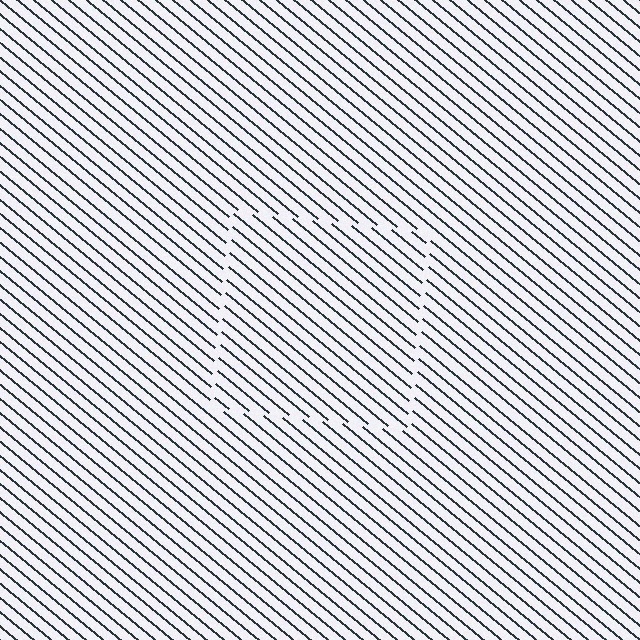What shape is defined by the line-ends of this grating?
An illusory square. The interior of the shape contains the same grating, shifted by half a period — the contour is defined by the phase discontinuity where line-ends from the inner and outer gratings abut.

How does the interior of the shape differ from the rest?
The interior of the shape contains the same grating, shifted by half a period — the contour is defined by the phase discontinuity where line-ends from the inner and outer gratings abut.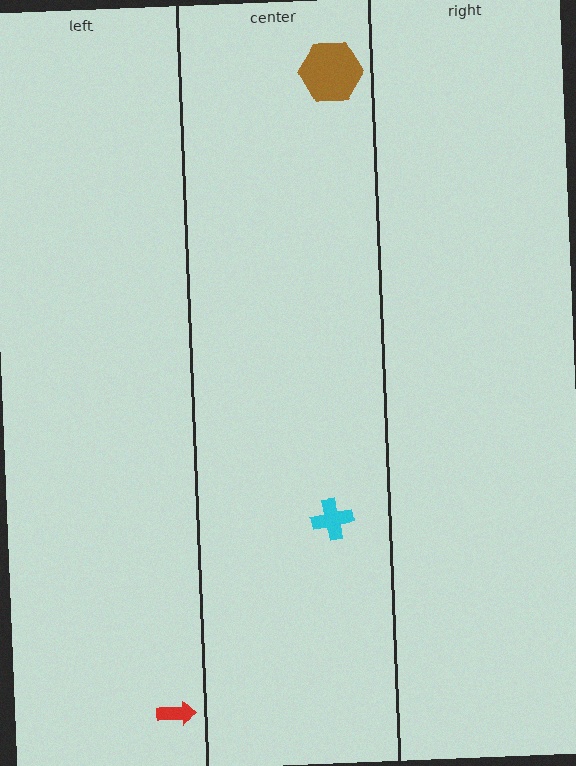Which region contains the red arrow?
The left region.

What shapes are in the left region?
The red arrow.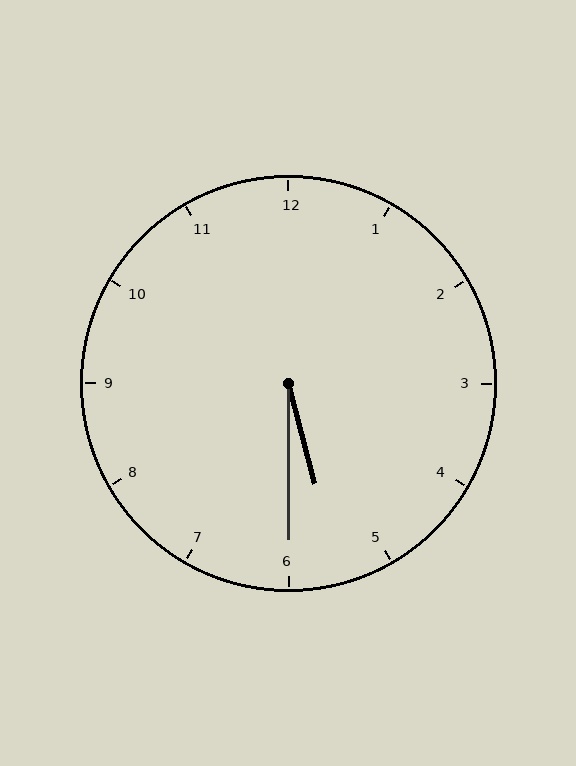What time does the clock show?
5:30.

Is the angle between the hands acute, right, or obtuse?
It is acute.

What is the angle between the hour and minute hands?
Approximately 15 degrees.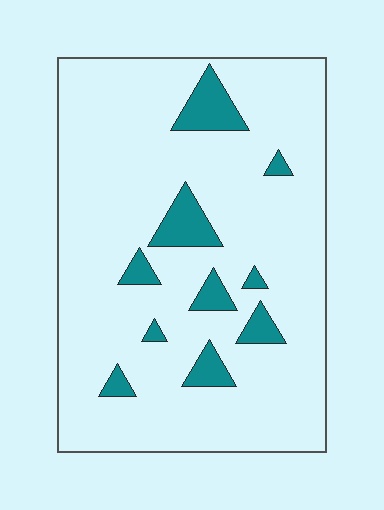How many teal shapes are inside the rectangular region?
10.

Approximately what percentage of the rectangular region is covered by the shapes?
Approximately 10%.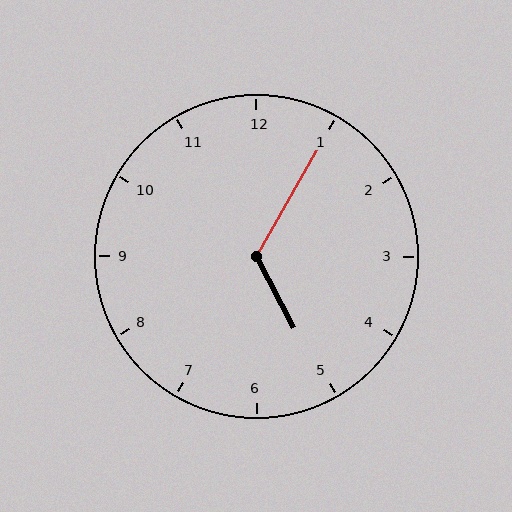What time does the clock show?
5:05.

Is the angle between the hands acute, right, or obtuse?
It is obtuse.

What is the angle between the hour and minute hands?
Approximately 122 degrees.